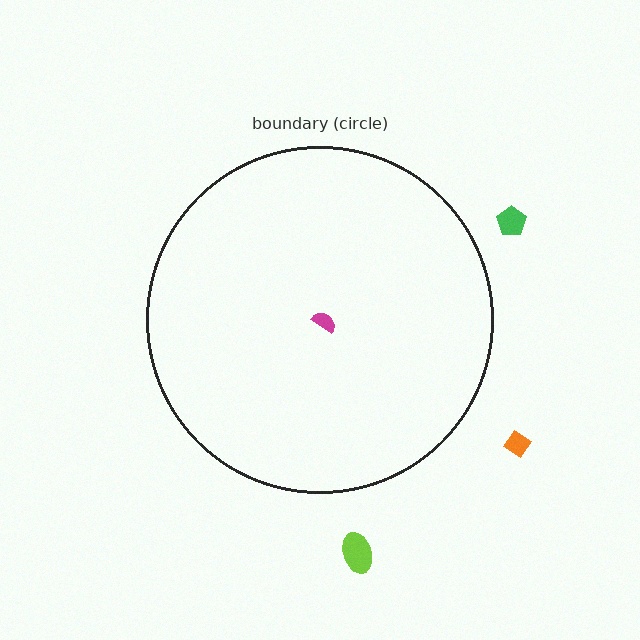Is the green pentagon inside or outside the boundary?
Outside.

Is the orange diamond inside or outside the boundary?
Outside.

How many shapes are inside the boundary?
1 inside, 3 outside.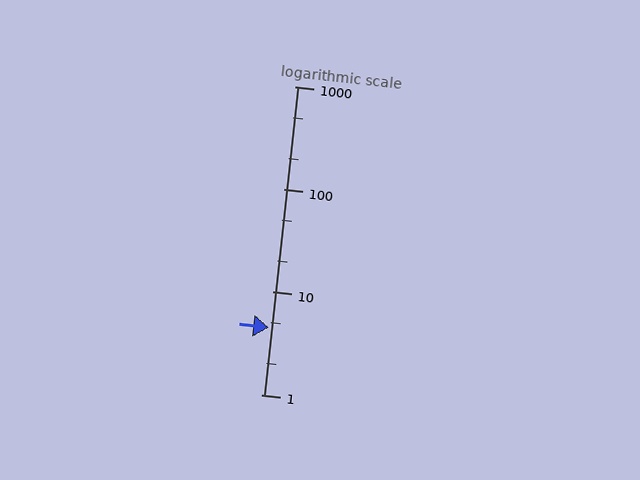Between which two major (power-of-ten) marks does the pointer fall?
The pointer is between 1 and 10.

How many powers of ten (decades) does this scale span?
The scale spans 3 decades, from 1 to 1000.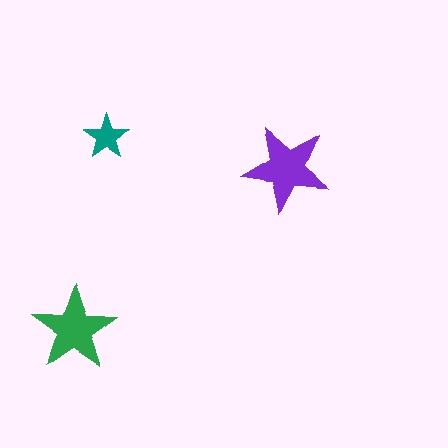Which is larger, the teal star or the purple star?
The purple one.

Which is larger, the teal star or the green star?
The green one.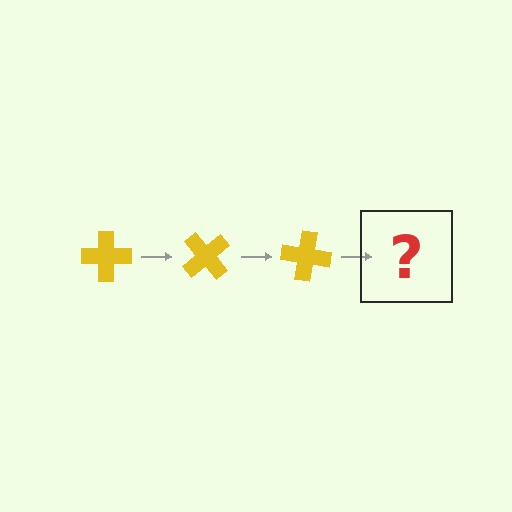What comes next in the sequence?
The next element should be a yellow cross rotated 150 degrees.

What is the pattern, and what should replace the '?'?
The pattern is that the cross rotates 50 degrees each step. The '?' should be a yellow cross rotated 150 degrees.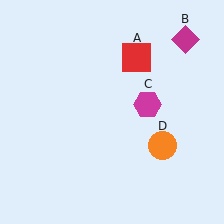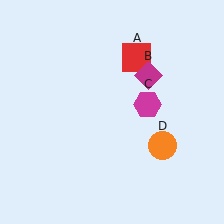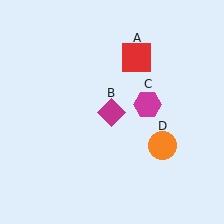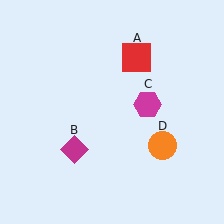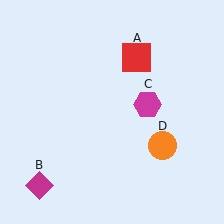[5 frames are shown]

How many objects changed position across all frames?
1 object changed position: magenta diamond (object B).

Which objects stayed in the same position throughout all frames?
Red square (object A) and magenta hexagon (object C) and orange circle (object D) remained stationary.